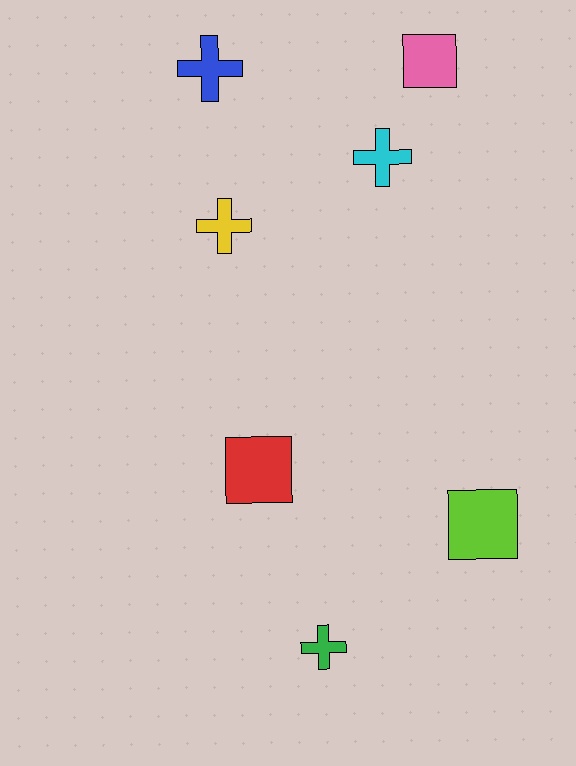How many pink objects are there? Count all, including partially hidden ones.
There is 1 pink object.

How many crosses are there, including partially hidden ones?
There are 4 crosses.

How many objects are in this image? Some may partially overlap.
There are 7 objects.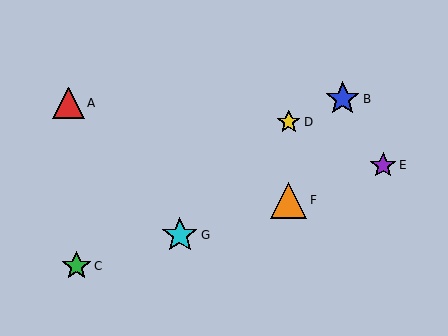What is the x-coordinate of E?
Object E is at x≈383.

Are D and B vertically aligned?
No, D is at x≈289 and B is at x≈343.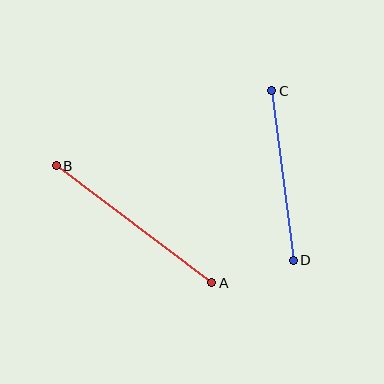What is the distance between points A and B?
The distance is approximately 195 pixels.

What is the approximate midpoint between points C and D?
The midpoint is at approximately (283, 175) pixels.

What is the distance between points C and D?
The distance is approximately 171 pixels.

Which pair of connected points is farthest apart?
Points A and B are farthest apart.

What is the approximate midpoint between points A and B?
The midpoint is at approximately (134, 224) pixels.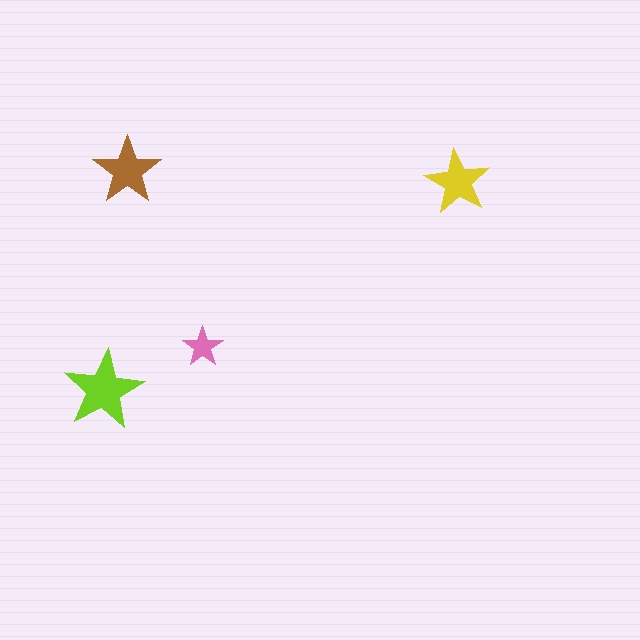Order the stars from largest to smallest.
the lime one, the brown one, the yellow one, the pink one.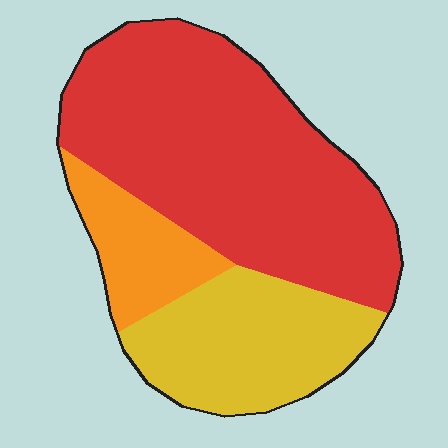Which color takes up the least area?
Orange, at roughly 15%.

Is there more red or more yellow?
Red.